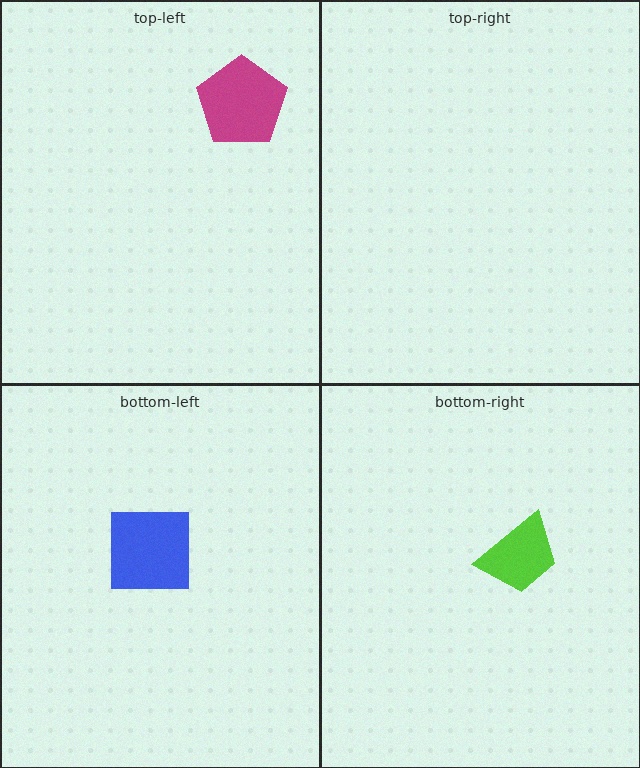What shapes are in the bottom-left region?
The blue square.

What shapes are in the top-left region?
The magenta pentagon.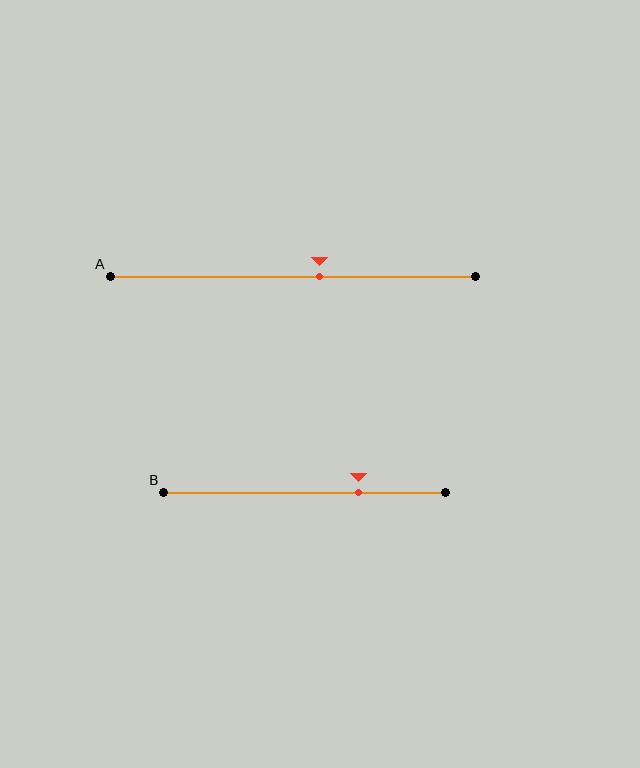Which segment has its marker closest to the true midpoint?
Segment A has its marker closest to the true midpoint.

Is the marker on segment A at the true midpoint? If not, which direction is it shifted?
No, the marker on segment A is shifted to the right by about 7% of the segment length.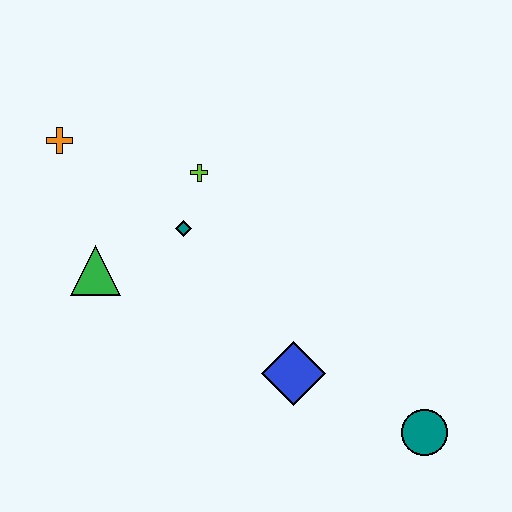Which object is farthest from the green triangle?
The teal circle is farthest from the green triangle.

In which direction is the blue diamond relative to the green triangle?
The blue diamond is to the right of the green triangle.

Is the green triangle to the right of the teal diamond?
No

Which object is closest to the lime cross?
The teal diamond is closest to the lime cross.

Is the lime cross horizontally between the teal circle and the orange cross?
Yes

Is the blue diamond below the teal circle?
No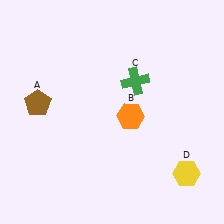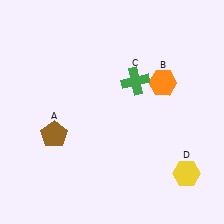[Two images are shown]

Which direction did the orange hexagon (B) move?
The orange hexagon (B) moved up.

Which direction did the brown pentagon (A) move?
The brown pentagon (A) moved down.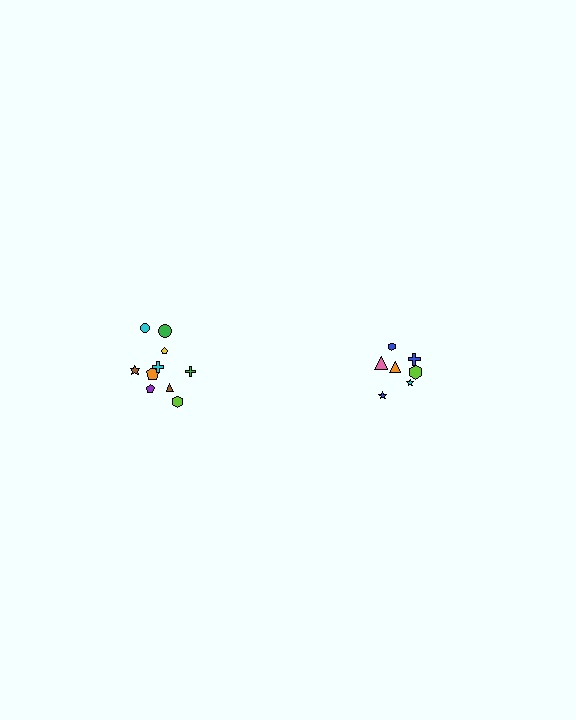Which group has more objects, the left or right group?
The left group.